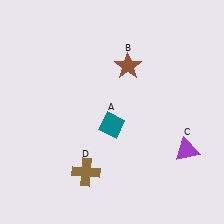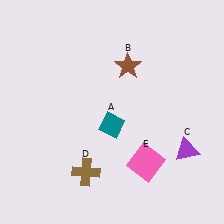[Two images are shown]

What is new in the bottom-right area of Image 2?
A pink square (E) was added in the bottom-right area of Image 2.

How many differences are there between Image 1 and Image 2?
There is 1 difference between the two images.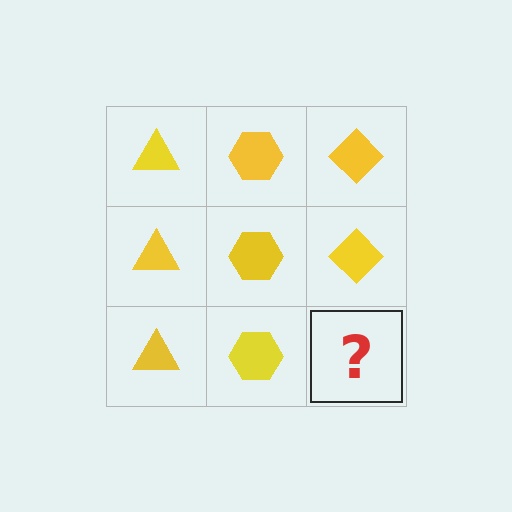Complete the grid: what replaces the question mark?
The question mark should be replaced with a yellow diamond.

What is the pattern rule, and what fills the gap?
The rule is that each column has a consistent shape. The gap should be filled with a yellow diamond.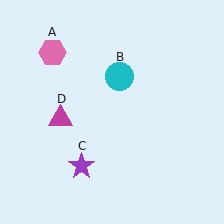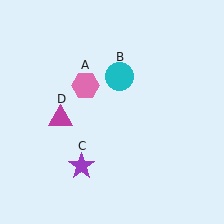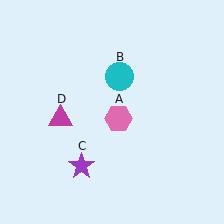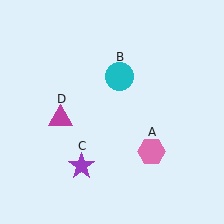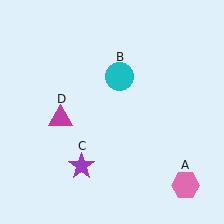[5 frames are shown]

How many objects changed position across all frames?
1 object changed position: pink hexagon (object A).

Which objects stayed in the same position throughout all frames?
Cyan circle (object B) and purple star (object C) and magenta triangle (object D) remained stationary.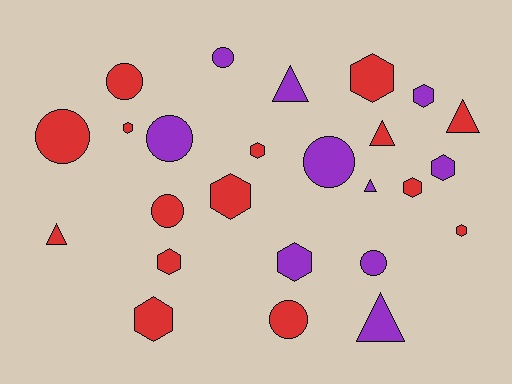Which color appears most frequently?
Red, with 15 objects.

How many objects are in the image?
There are 25 objects.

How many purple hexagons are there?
There are 3 purple hexagons.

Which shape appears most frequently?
Hexagon, with 11 objects.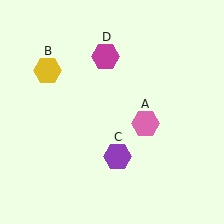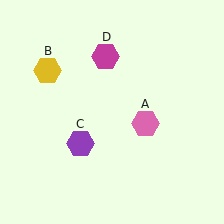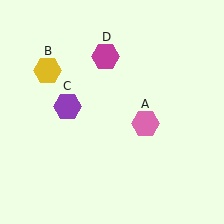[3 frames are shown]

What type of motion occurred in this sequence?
The purple hexagon (object C) rotated clockwise around the center of the scene.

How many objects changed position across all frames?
1 object changed position: purple hexagon (object C).